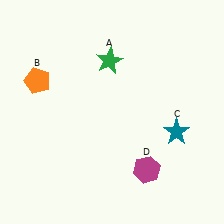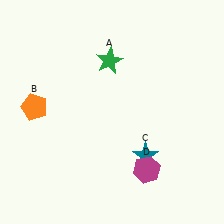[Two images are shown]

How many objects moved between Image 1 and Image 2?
2 objects moved between the two images.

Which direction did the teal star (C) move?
The teal star (C) moved left.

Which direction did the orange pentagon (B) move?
The orange pentagon (B) moved down.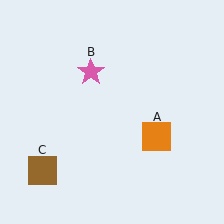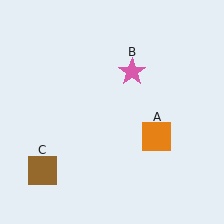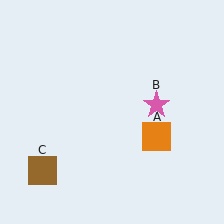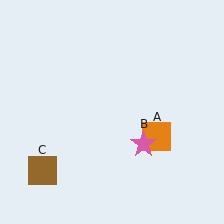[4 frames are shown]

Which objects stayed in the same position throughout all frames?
Orange square (object A) and brown square (object C) remained stationary.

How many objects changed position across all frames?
1 object changed position: pink star (object B).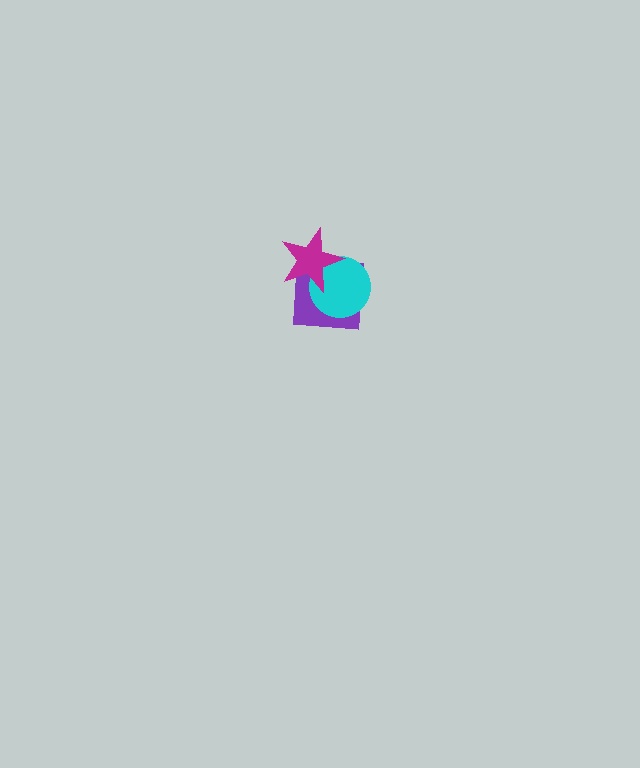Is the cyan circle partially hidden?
Yes, it is partially covered by another shape.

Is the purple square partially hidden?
Yes, it is partially covered by another shape.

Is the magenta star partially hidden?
No, no other shape covers it.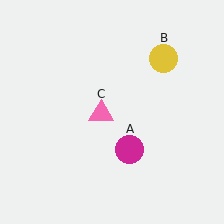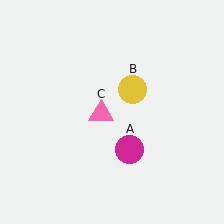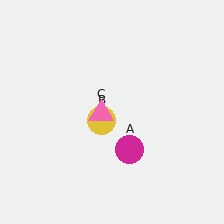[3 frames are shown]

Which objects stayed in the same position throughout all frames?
Magenta circle (object A) and pink triangle (object C) remained stationary.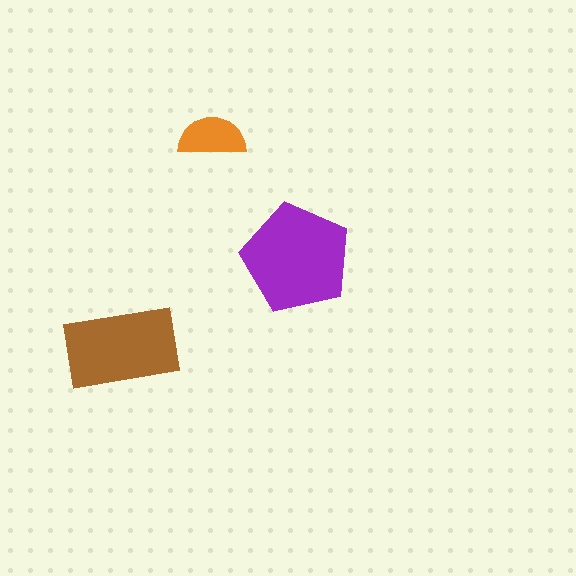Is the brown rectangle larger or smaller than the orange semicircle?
Larger.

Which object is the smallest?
The orange semicircle.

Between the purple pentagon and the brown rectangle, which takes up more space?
The purple pentagon.